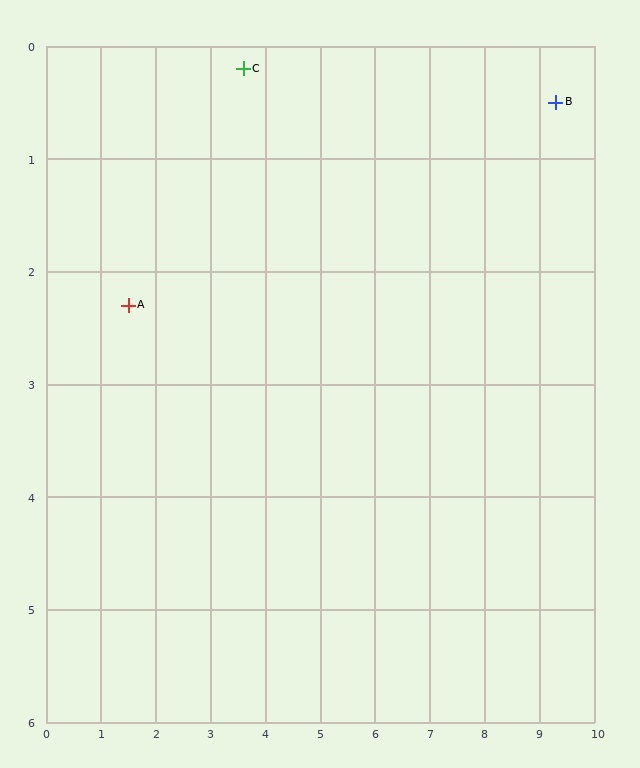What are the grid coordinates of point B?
Point B is at approximately (9.3, 0.5).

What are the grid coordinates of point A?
Point A is at approximately (1.5, 2.3).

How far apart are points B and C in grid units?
Points B and C are about 5.7 grid units apart.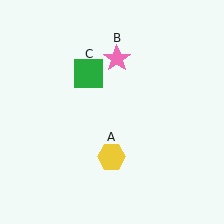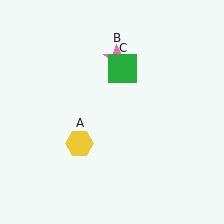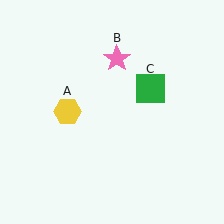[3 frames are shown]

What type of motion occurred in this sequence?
The yellow hexagon (object A), green square (object C) rotated clockwise around the center of the scene.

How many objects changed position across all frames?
2 objects changed position: yellow hexagon (object A), green square (object C).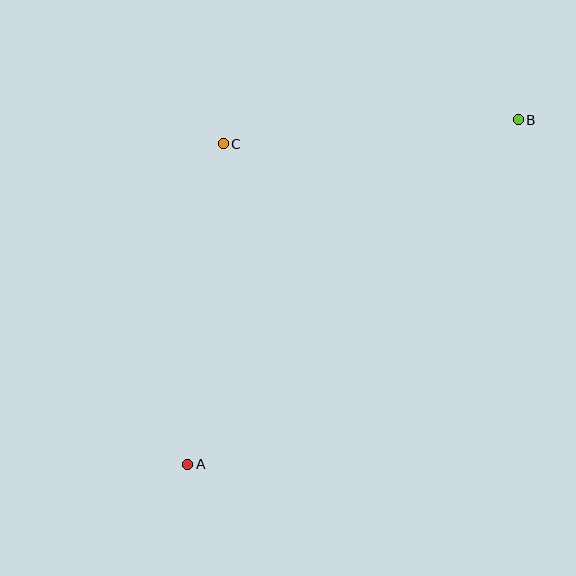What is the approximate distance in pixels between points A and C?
The distance between A and C is approximately 322 pixels.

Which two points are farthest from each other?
Points A and B are farthest from each other.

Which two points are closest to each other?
Points B and C are closest to each other.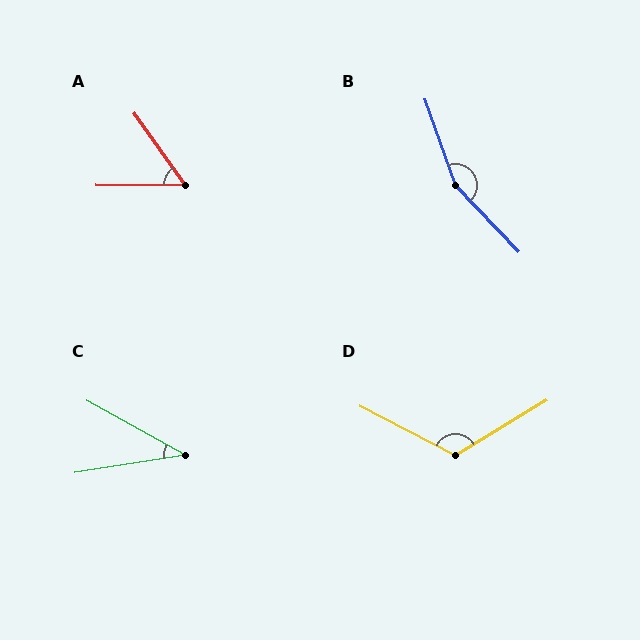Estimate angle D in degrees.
Approximately 121 degrees.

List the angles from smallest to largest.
C (38°), A (54°), D (121°), B (156°).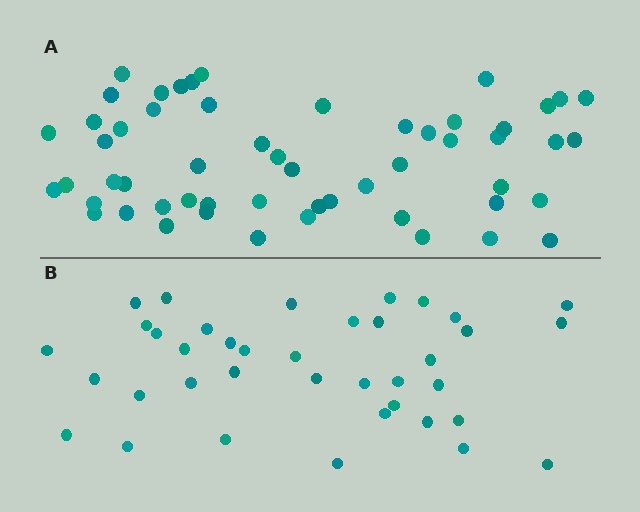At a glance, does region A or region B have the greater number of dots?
Region A (the top region) has more dots.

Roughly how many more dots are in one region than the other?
Region A has approximately 15 more dots than region B.